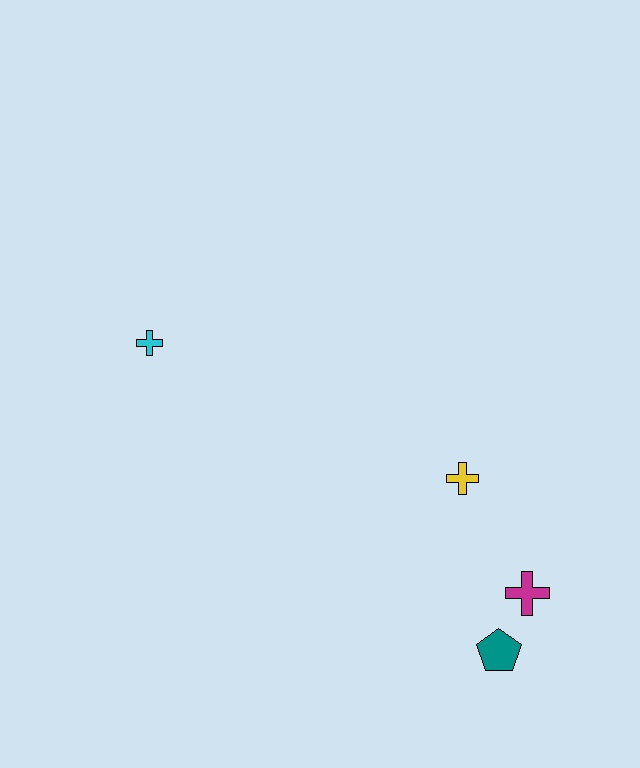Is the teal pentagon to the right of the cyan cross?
Yes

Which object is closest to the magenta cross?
The teal pentagon is closest to the magenta cross.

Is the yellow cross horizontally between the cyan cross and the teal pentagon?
Yes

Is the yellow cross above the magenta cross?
Yes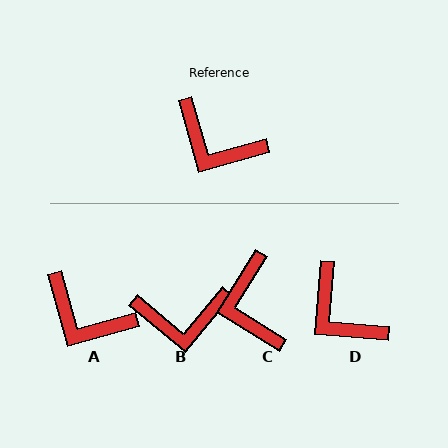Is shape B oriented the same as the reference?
No, it is off by about 35 degrees.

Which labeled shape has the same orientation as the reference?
A.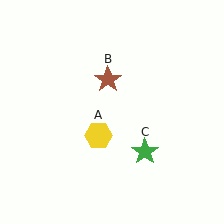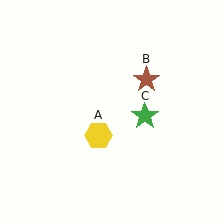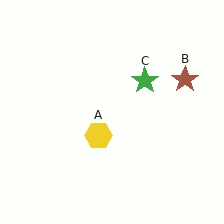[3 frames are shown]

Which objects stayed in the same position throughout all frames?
Yellow hexagon (object A) remained stationary.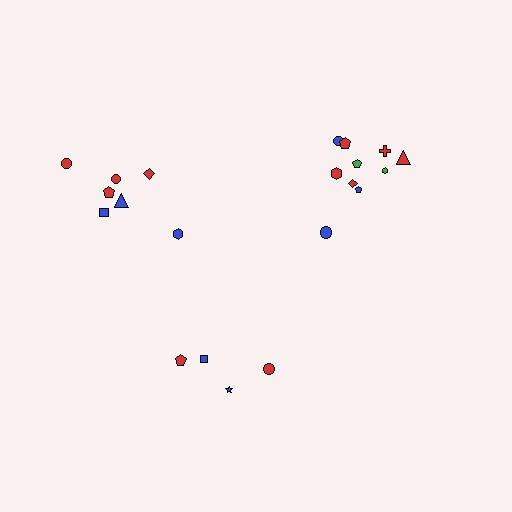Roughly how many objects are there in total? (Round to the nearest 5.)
Roughly 20 objects in total.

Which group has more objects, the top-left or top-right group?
The top-right group.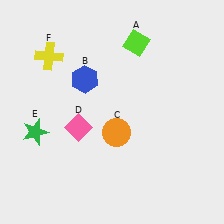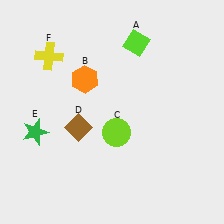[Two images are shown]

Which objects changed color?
B changed from blue to orange. C changed from orange to lime. D changed from pink to brown.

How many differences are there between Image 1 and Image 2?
There are 3 differences between the two images.